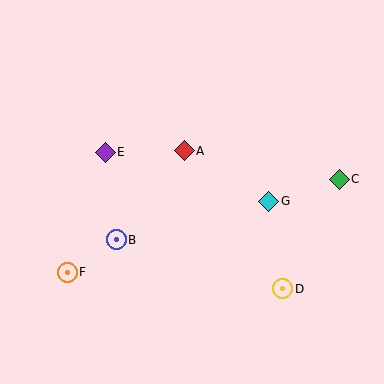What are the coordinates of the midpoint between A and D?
The midpoint between A and D is at (233, 220).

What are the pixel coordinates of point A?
Point A is at (184, 151).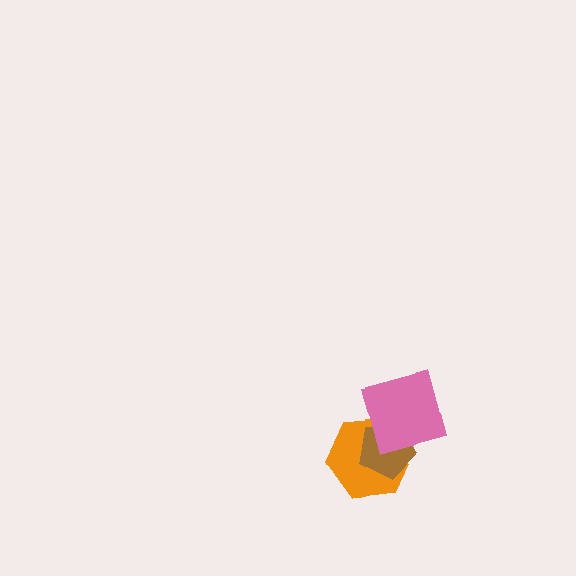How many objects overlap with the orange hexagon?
2 objects overlap with the orange hexagon.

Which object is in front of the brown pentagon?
The pink diamond is in front of the brown pentagon.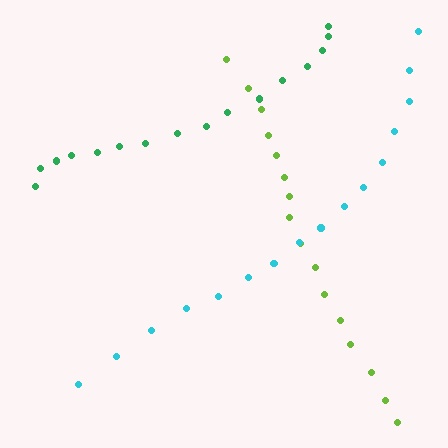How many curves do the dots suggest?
There are 3 distinct paths.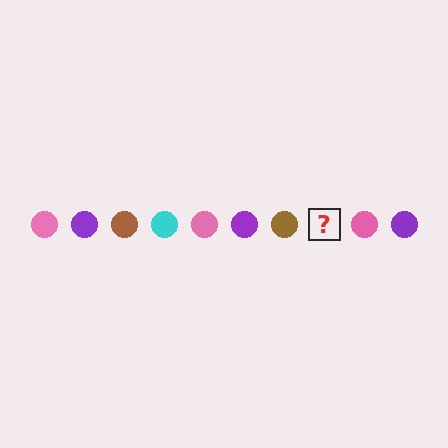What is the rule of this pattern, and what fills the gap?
The rule is that the pattern cycles through pink, purple, brown, cyan circles. The gap should be filled with a cyan circle.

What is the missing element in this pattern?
The missing element is a cyan circle.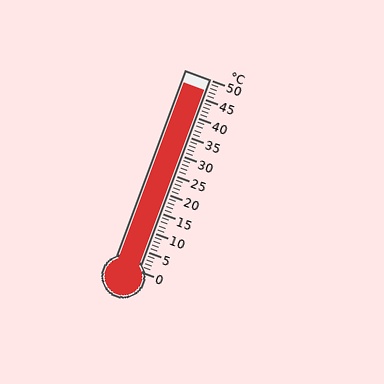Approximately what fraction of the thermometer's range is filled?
The thermometer is filled to approximately 95% of its range.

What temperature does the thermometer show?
The thermometer shows approximately 47°C.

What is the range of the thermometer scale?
The thermometer scale ranges from 0°C to 50°C.